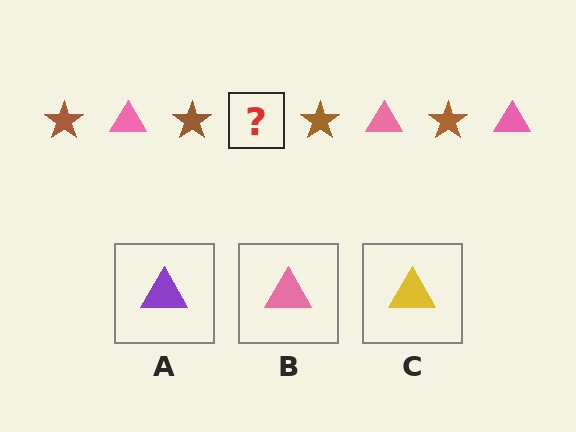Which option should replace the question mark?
Option B.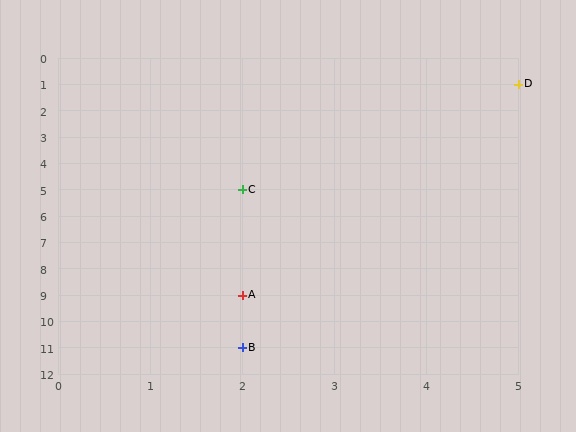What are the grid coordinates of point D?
Point D is at grid coordinates (5, 1).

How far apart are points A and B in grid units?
Points A and B are 2 rows apart.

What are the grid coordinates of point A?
Point A is at grid coordinates (2, 9).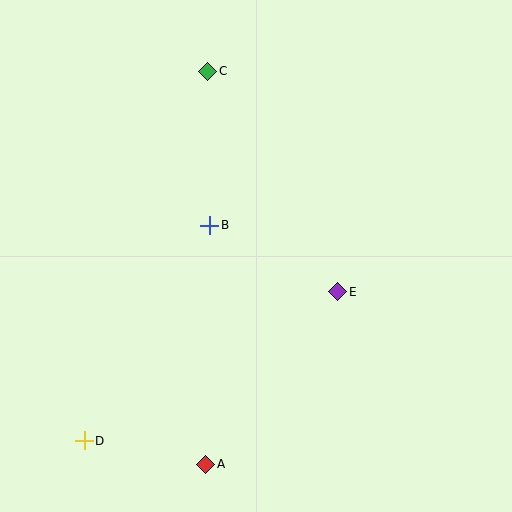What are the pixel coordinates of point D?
Point D is at (84, 441).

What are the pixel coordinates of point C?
Point C is at (208, 71).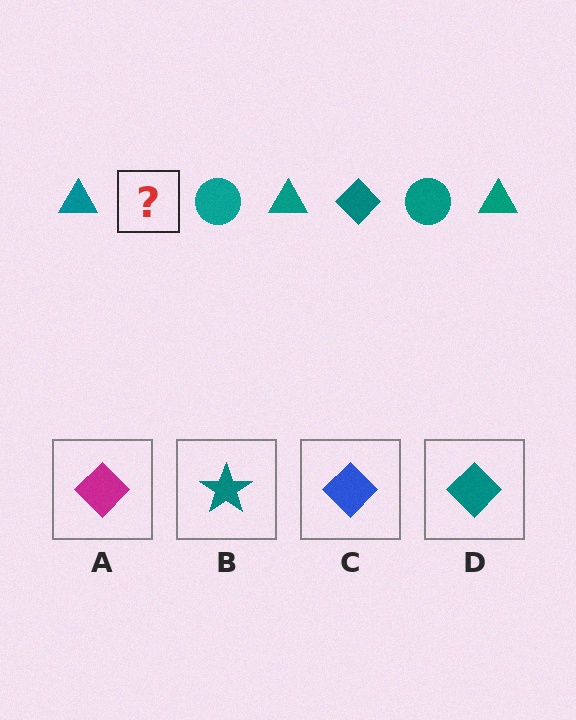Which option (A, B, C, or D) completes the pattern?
D.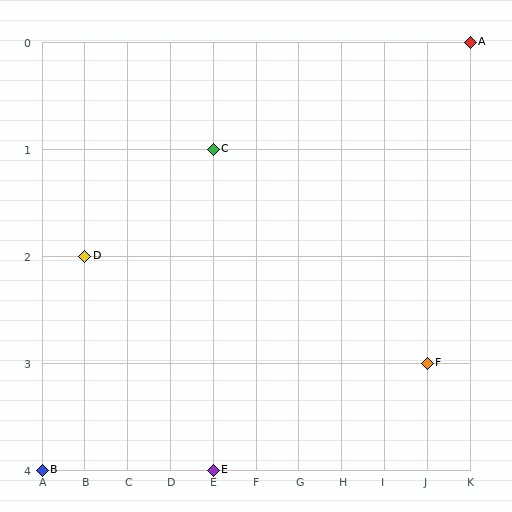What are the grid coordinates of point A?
Point A is at grid coordinates (K, 0).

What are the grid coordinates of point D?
Point D is at grid coordinates (B, 2).